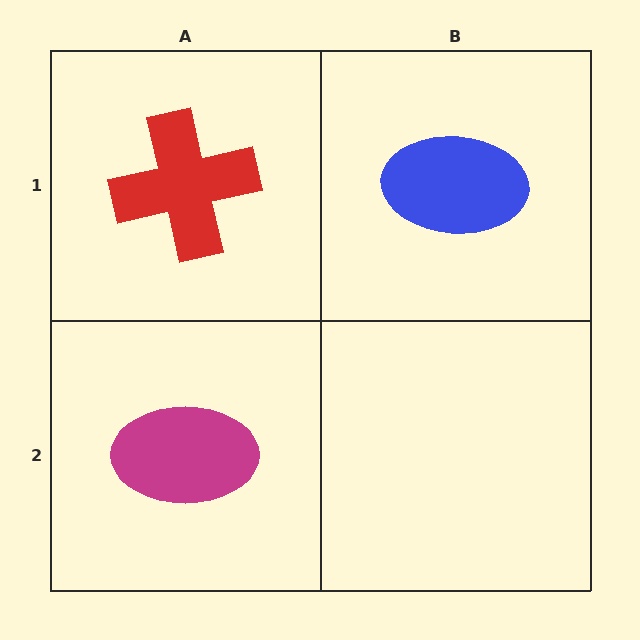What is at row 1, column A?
A red cross.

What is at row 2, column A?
A magenta ellipse.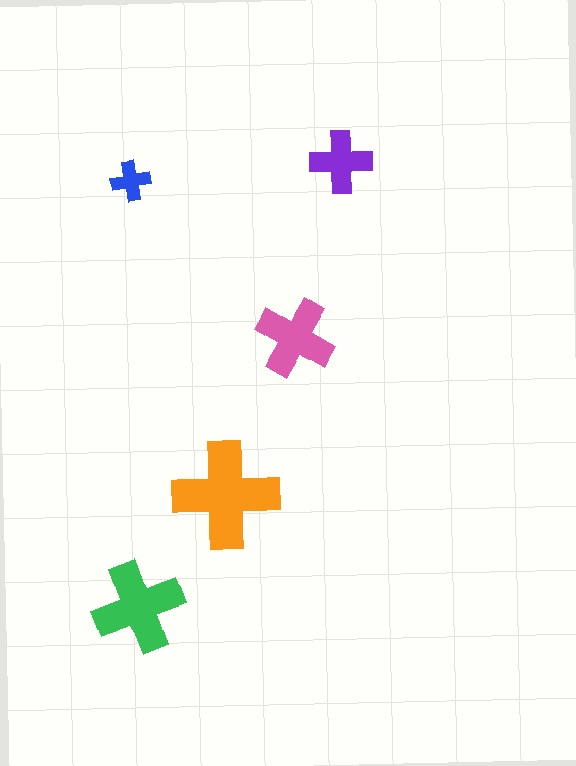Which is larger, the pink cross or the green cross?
The green one.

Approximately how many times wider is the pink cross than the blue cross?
About 2 times wider.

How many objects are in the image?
There are 5 objects in the image.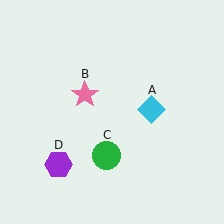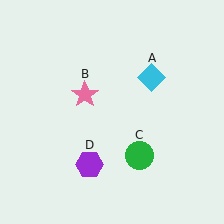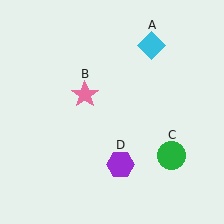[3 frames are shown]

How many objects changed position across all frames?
3 objects changed position: cyan diamond (object A), green circle (object C), purple hexagon (object D).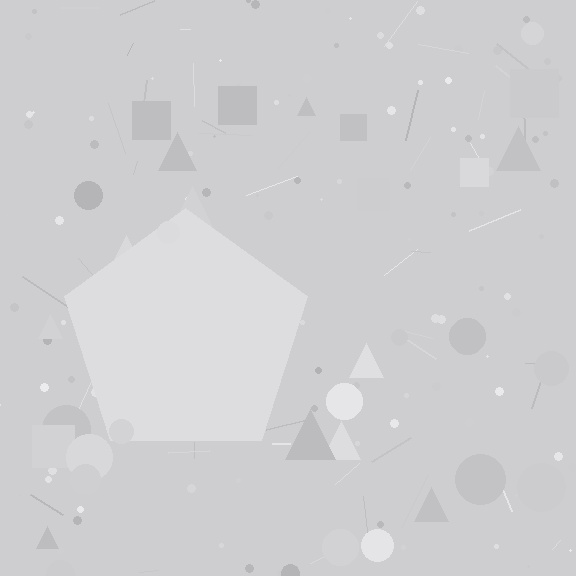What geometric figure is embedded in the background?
A pentagon is embedded in the background.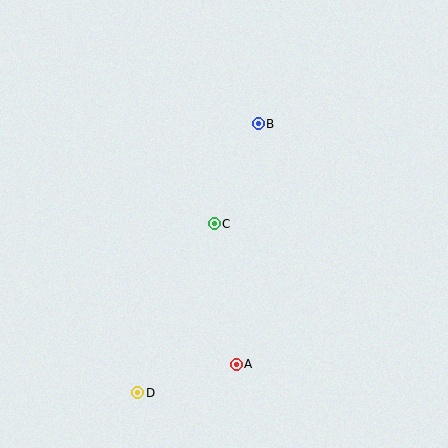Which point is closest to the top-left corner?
Point B is closest to the top-left corner.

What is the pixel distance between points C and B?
The distance between C and B is 110 pixels.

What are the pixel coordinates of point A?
Point A is at (236, 364).